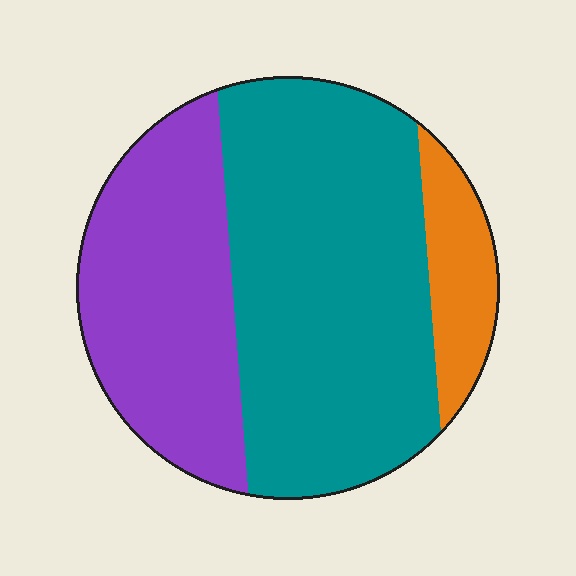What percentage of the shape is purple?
Purple takes up between a third and a half of the shape.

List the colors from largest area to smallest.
From largest to smallest: teal, purple, orange.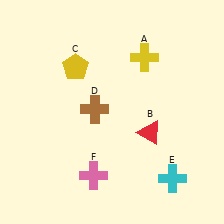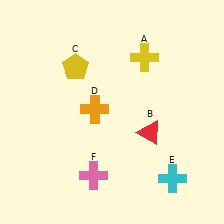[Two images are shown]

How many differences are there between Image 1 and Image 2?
There is 1 difference between the two images.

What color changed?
The cross (D) changed from brown in Image 1 to orange in Image 2.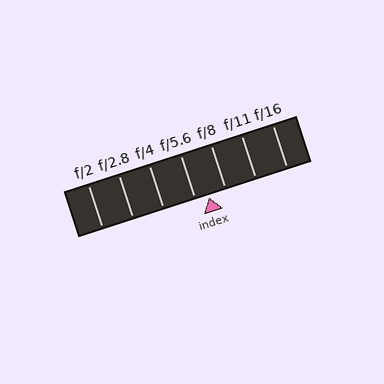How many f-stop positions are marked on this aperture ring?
There are 7 f-stop positions marked.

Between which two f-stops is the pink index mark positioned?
The index mark is between f/5.6 and f/8.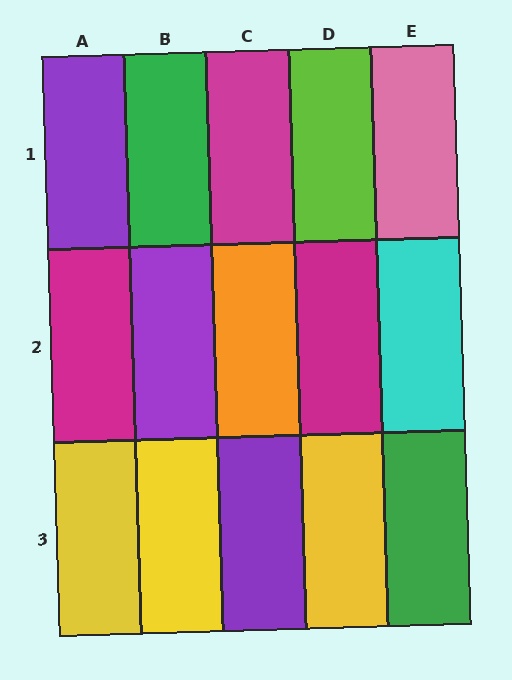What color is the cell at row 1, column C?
Magenta.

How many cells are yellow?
3 cells are yellow.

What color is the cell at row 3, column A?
Yellow.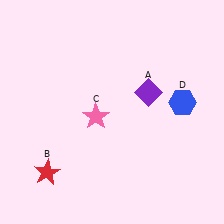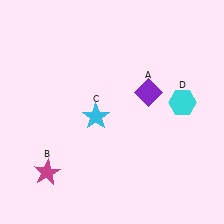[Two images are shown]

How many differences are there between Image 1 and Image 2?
There are 3 differences between the two images.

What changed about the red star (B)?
In Image 1, B is red. In Image 2, it changed to magenta.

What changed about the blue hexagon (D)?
In Image 1, D is blue. In Image 2, it changed to cyan.